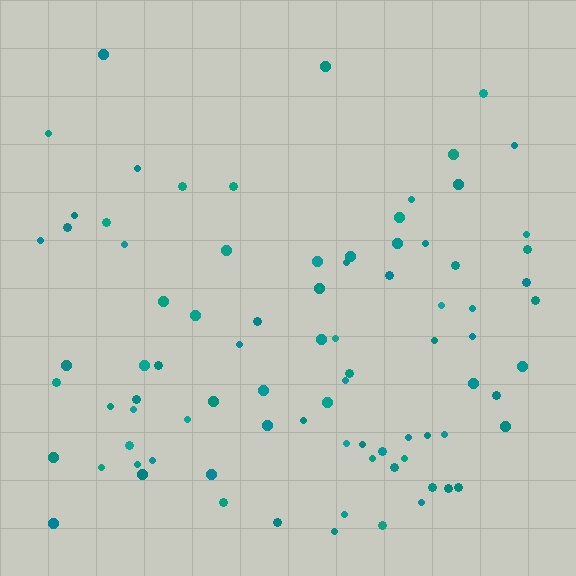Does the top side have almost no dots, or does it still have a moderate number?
Still a moderate number, just noticeably fewer than the bottom.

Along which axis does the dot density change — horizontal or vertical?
Vertical.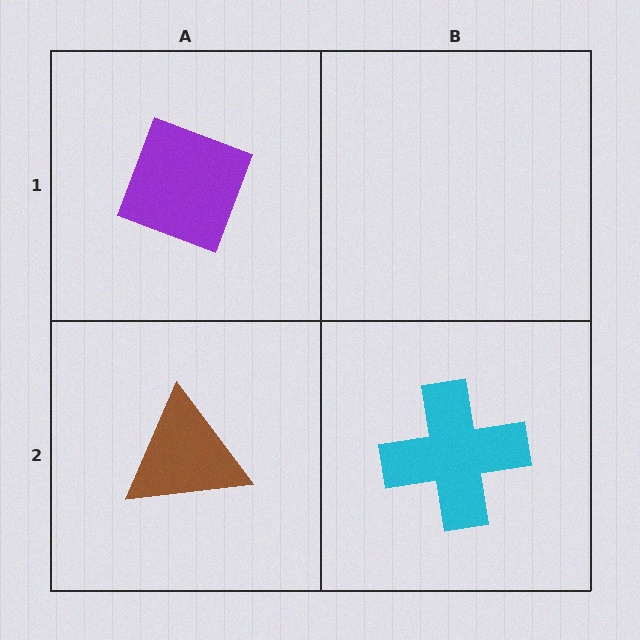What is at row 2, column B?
A cyan cross.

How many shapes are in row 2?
2 shapes.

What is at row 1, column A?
A purple diamond.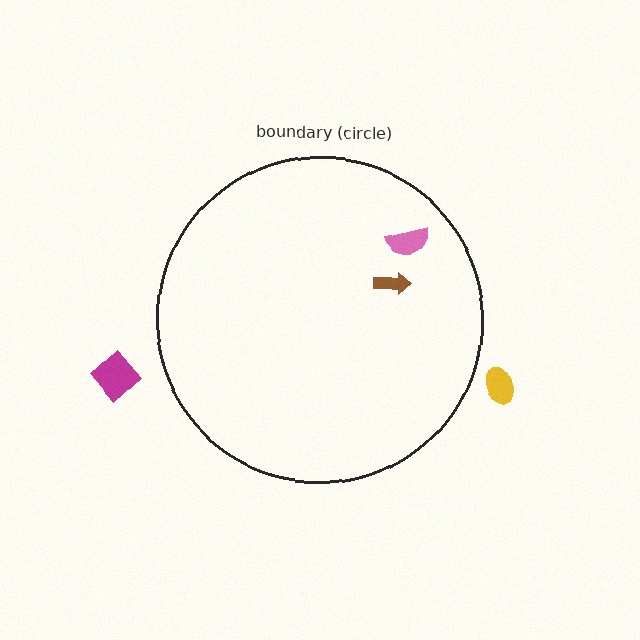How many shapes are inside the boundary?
2 inside, 2 outside.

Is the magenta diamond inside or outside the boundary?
Outside.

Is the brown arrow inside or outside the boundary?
Inside.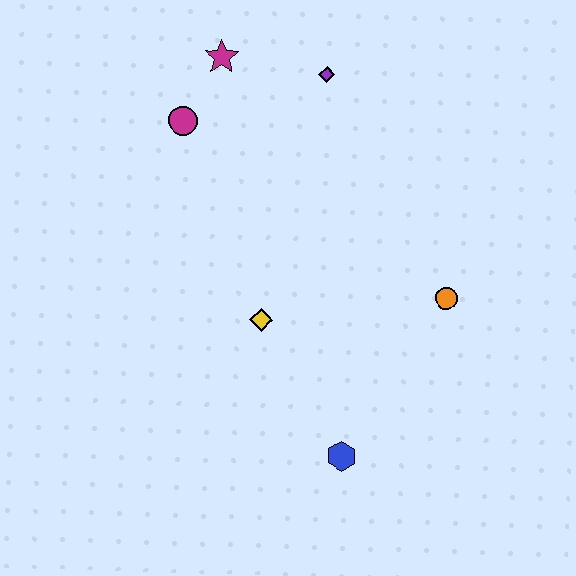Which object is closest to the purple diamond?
The magenta star is closest to the purple diamond.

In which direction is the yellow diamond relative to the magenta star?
The yellow diamond is below the magenta star.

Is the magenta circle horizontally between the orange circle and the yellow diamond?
No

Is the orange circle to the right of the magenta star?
Yes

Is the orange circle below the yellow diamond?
No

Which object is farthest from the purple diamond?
The blue hexagon is farthest from the purple diamond.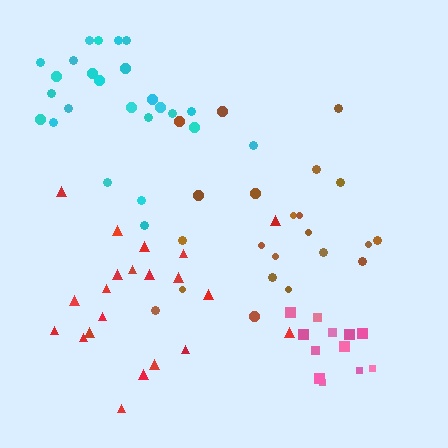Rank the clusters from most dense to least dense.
pink, brown, cyan, red.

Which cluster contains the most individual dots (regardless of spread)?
Cyan (25).